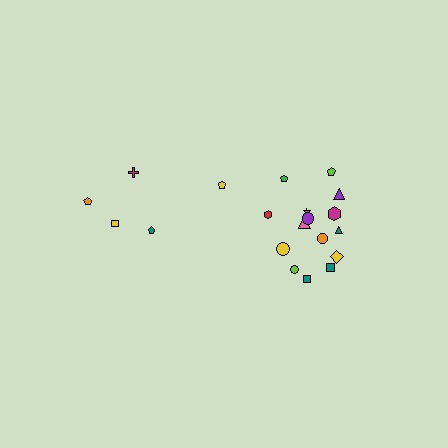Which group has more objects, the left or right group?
The right group.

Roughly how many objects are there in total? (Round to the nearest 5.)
Roughly 20 objects in total.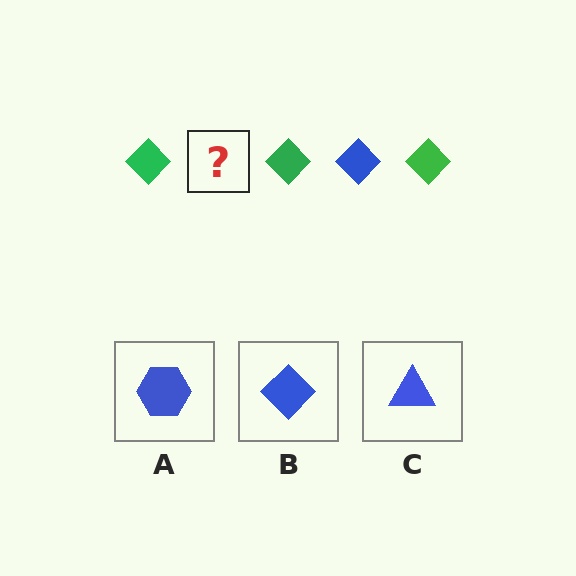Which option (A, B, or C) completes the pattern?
B.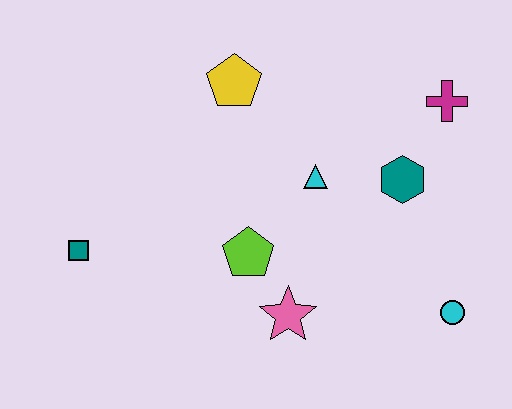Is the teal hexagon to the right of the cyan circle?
No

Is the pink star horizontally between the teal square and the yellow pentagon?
No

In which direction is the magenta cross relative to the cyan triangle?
The magenta cross is to the right of the cyan triangle.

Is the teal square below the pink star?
No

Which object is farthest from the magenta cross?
The teal square is farthest from the magenta cross.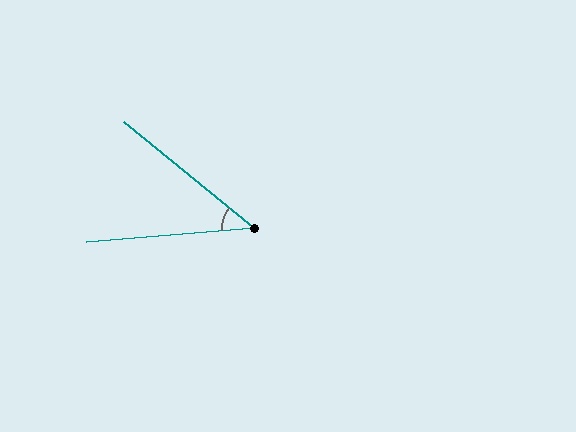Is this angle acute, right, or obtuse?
It is acute.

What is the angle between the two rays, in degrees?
Approximately 44 degrees.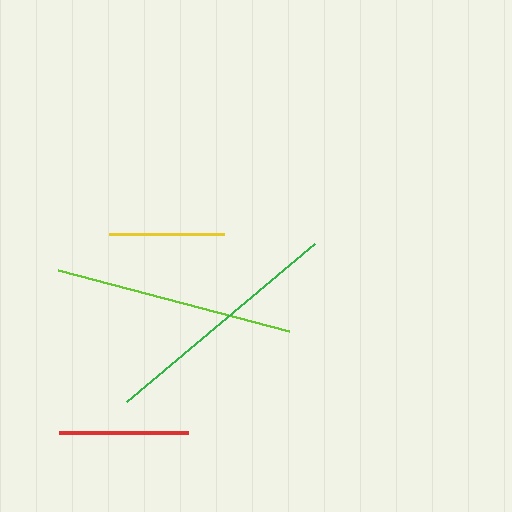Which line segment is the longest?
The green line is the longest at approximately 245 pixels.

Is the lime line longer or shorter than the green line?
The green line is longer than the lime line.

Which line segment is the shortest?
The yellow line is the shortest at approximately 115 pixels.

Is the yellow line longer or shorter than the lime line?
The lime line is longer than the yellow line.